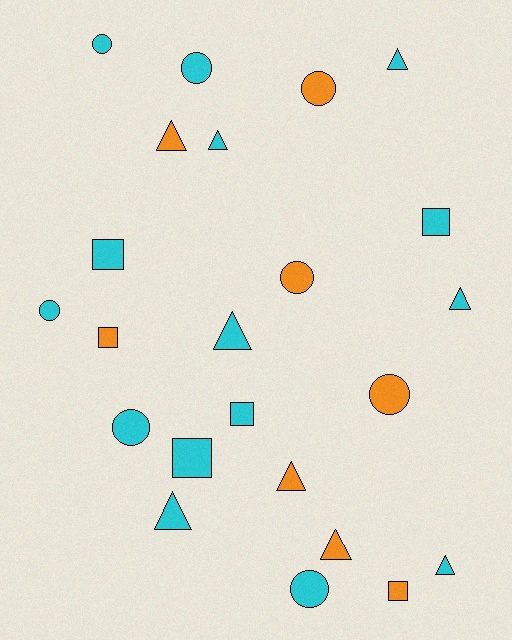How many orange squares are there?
There are 2 orange squares.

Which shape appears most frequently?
Triangle, with 9 objects.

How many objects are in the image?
There are 23 objects.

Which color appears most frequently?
Cyan, with 15 objects.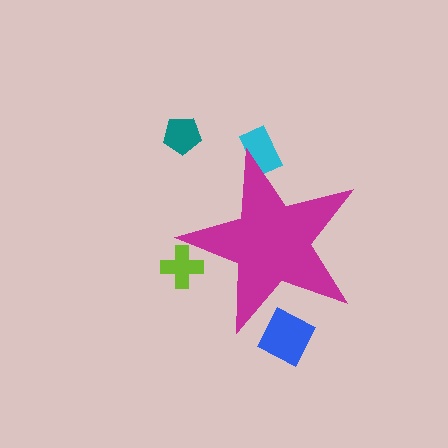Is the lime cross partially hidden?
Yes, the lime cross is partially hidden behind the magenta star.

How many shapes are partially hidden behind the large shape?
3 shapes are partially hidden.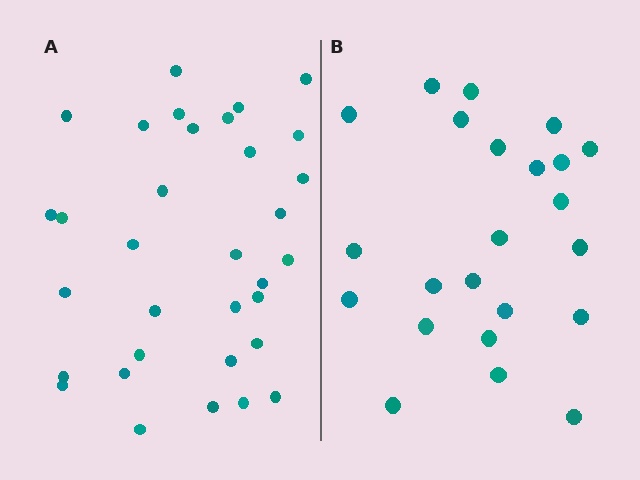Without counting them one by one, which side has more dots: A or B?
Region A (the left region) has more dots.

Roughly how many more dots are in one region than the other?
Region A has roughly 10 or so more dots than region B.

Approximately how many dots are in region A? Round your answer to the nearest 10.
About 30 dots. (The exact count is 33, which rounds to 30.)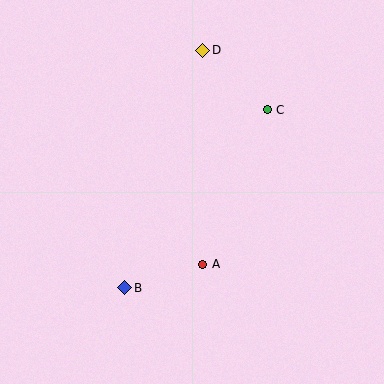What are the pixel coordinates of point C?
Point C is at (267, 110).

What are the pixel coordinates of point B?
Point B is at (125, 288).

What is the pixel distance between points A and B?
The distance between A and B is 81 pixels.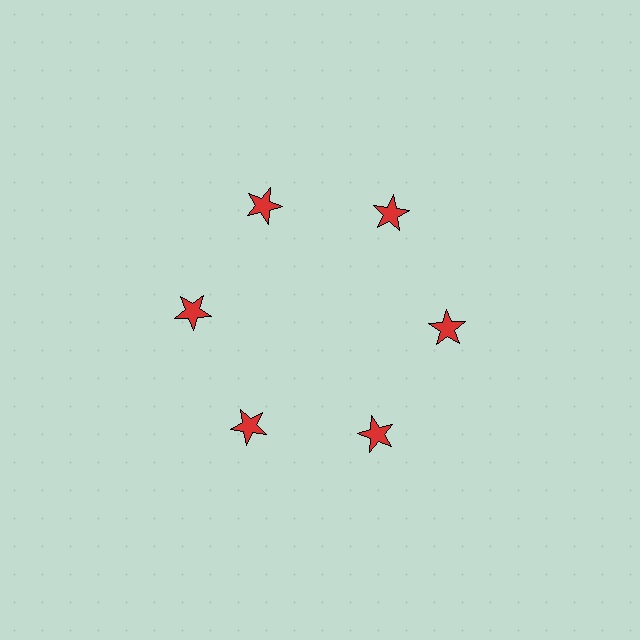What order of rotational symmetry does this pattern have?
This pattern has 6-fold rotational symmetry.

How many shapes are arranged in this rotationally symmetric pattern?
There are 6 shapes, arranged in 6 groups of 1.